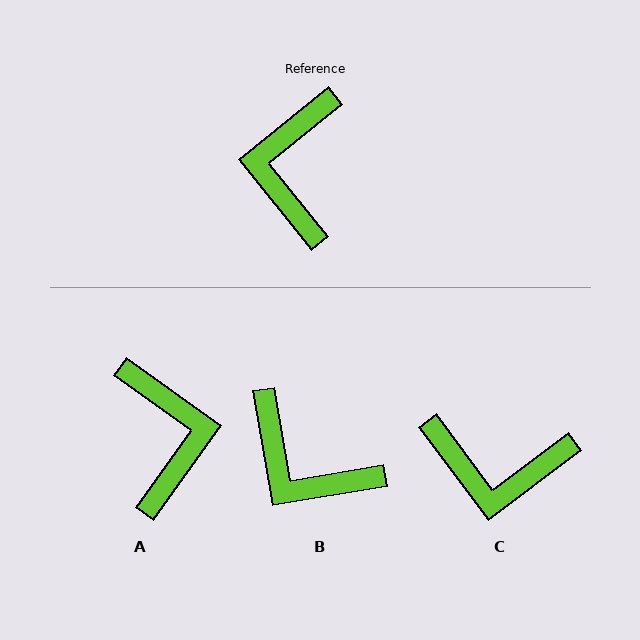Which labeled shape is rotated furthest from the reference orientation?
A, about 165 degrees away.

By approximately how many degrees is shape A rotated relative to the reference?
Approximately 165 degrees clockwise.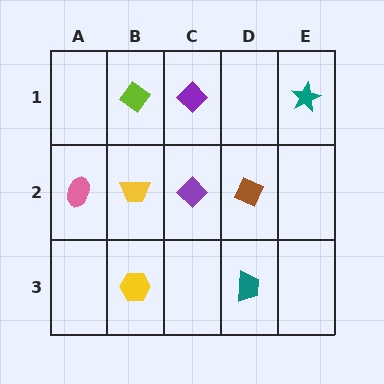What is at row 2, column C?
A purple diamond.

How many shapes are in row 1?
3 shapes.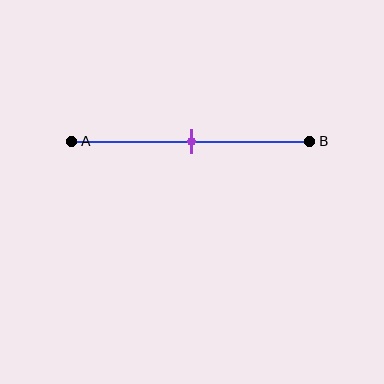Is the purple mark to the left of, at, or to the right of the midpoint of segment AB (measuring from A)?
The purple mark is approximately at the midpoint of segment AB.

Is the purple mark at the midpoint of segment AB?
Yes, the mark is approximately at the midpoint.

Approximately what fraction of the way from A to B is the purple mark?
The purple mark is approximately 50% of the way from A to B.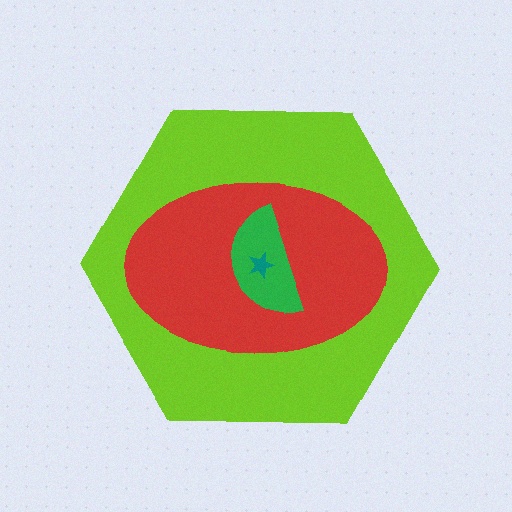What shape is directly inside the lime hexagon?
The red ellipse.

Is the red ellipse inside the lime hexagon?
Yes.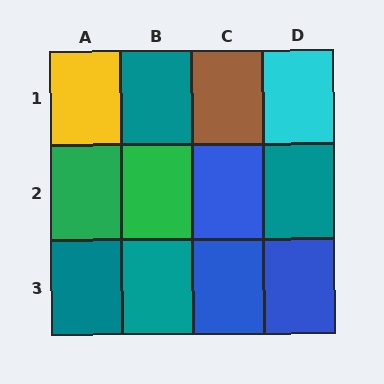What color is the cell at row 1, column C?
Brown.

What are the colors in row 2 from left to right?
Green, green, blue, teal.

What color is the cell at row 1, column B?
Teal.